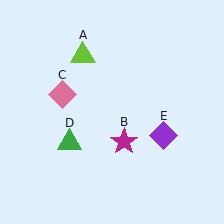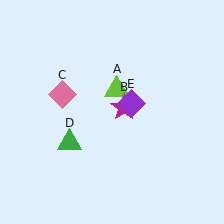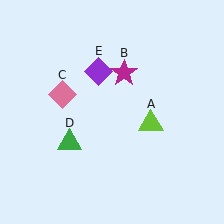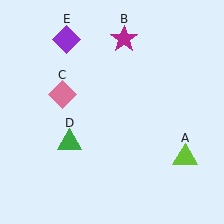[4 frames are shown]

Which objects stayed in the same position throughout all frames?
Pink diamond (object C) and green triangle (object D) remained stationary.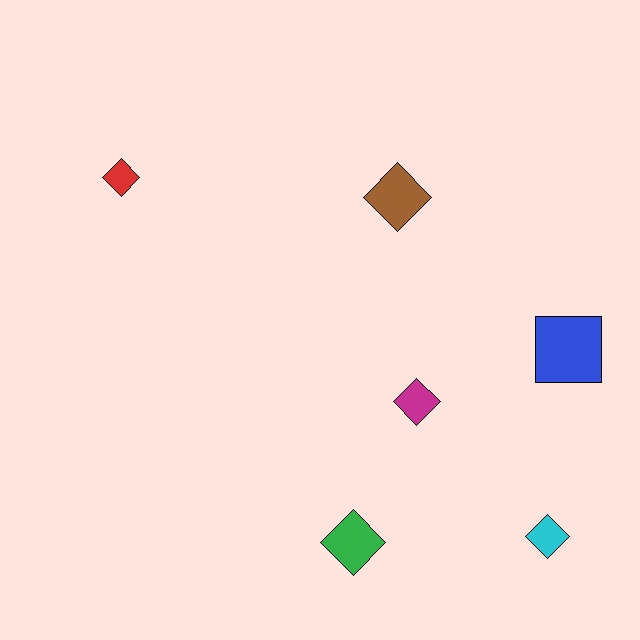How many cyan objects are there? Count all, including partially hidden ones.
There is 1 cyan object.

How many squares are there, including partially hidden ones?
There is 1 square.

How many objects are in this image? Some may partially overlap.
There are 6 objects.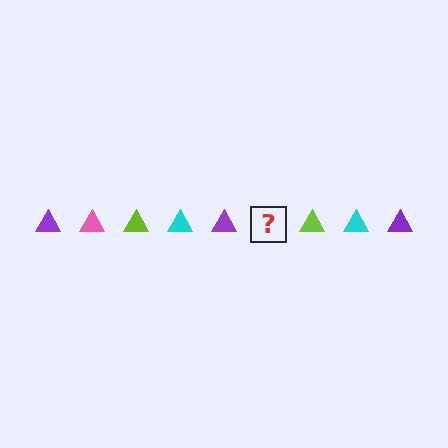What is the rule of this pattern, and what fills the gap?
The rule is that the pattern cycles through purple, pink, lime, cyan triangles. The gap should be filled with a pink triangle.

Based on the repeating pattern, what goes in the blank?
The blank should be a pink triangle.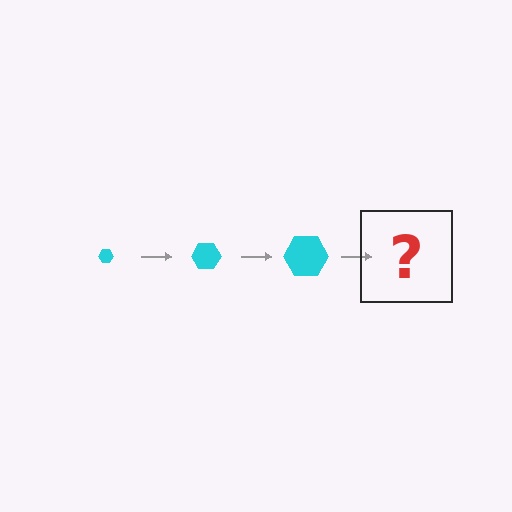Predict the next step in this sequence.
The next step is a cyan hexagon, larger than the previous one.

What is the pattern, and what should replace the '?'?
The pattern is that the hexagon gets progressively larger each step. The '?' should be a cyan hexagon, larger than the previous one.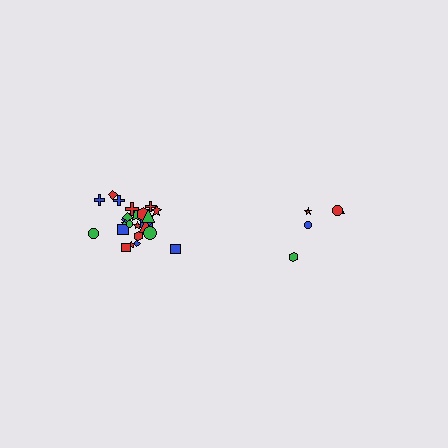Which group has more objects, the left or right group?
The left group.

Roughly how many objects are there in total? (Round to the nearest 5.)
Roughly 30 objects in total.